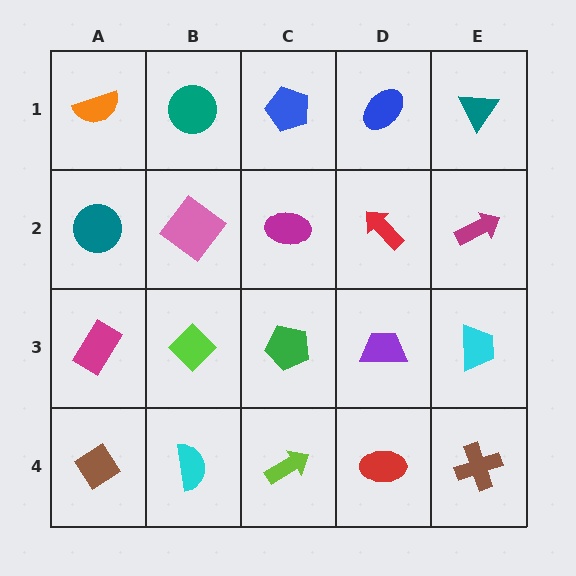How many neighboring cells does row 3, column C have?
4.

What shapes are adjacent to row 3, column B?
A pink diamond (row 2, column B), a cyan semicircle (row 4, column B), a magenta rectangle (row 3, column A), a green pentagon (row 3, column C).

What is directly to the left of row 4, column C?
A cyan semicircle.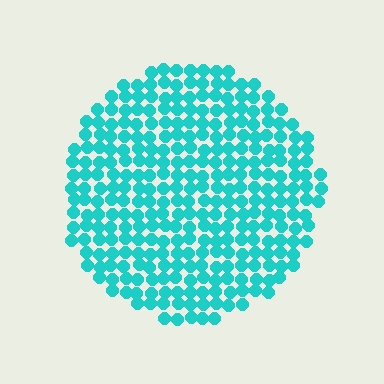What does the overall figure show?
The overall figure shows a circle.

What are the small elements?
The small elements are circles.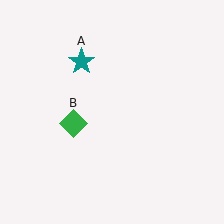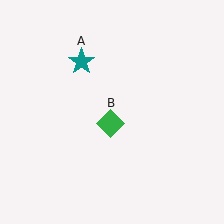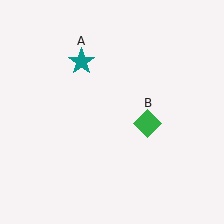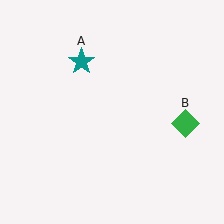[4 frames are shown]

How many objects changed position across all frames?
1 object changed position: green diamond (object B).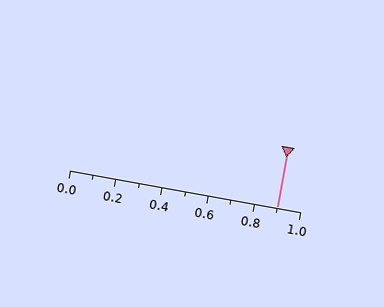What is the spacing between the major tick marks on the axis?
The major ticks are spaced 0.2 apart.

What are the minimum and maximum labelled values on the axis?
The axis runs from 0.0 to 1.0.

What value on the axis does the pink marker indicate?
The marker indicates approximately 0.9.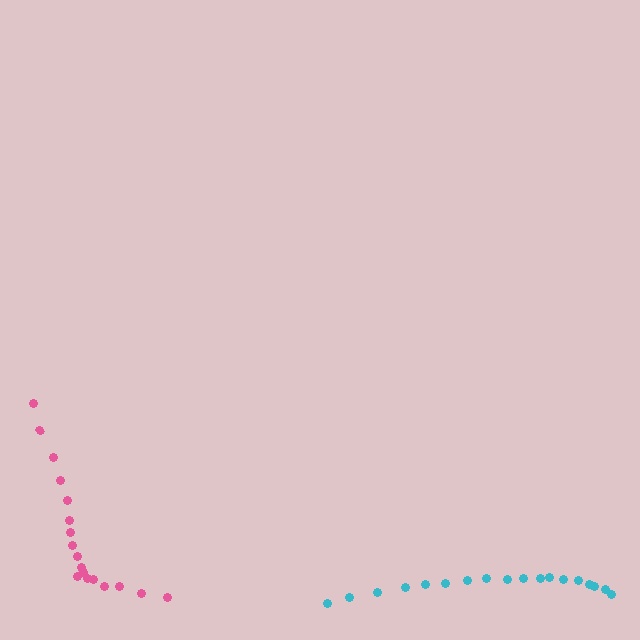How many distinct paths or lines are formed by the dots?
There are 2 distinct paths.